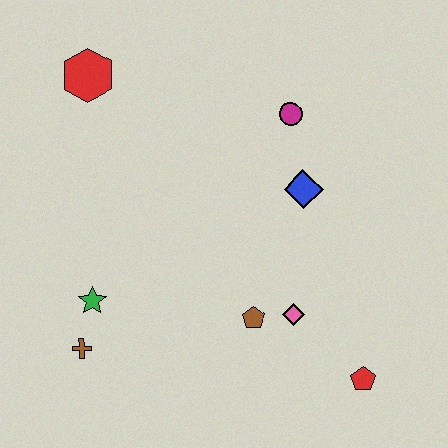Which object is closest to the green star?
The brown cross is closest to the green star.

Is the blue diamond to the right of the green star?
Yes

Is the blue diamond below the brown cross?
No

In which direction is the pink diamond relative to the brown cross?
The pink diamond is to the right of the brown cross.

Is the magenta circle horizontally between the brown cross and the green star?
No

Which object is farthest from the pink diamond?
The red hexagon is farthest from the pink diamond.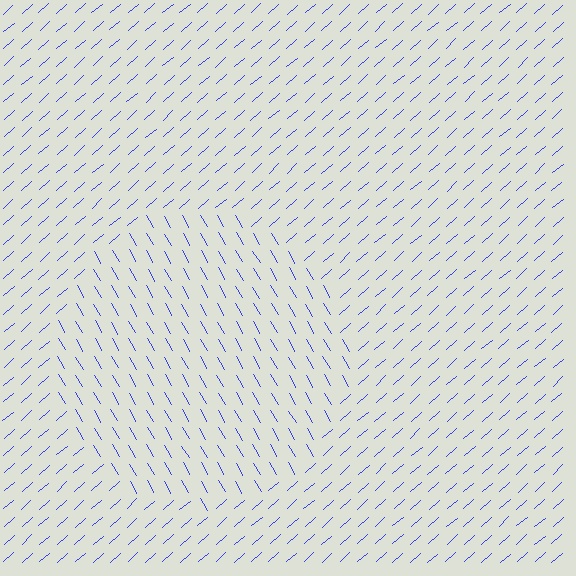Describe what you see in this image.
The image is filled with small blue line segments. A circle region in the image has lines oriented differently from the surrounding lines, creating a visible texture boundary.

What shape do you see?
I see a circle.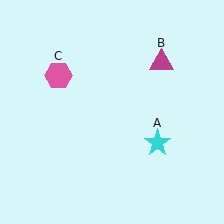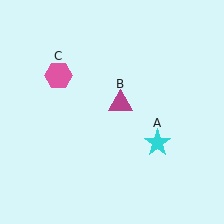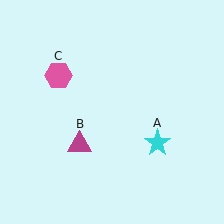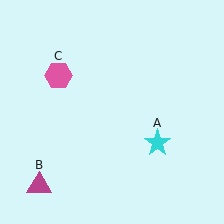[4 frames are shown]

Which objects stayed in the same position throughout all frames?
Cyan star (object A) and pink hexagon (object C) remained stationary.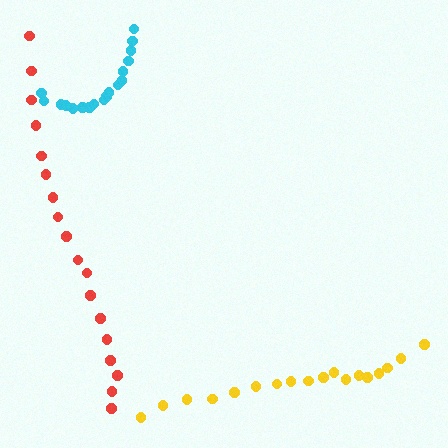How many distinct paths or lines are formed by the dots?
There are 3 distinct paths.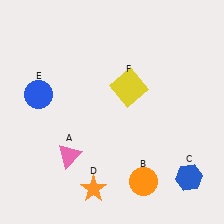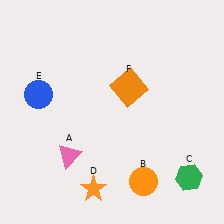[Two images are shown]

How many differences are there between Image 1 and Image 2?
There are 2 differences between the two images.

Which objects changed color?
C changed from blue to green. F changed from yellow to orange.